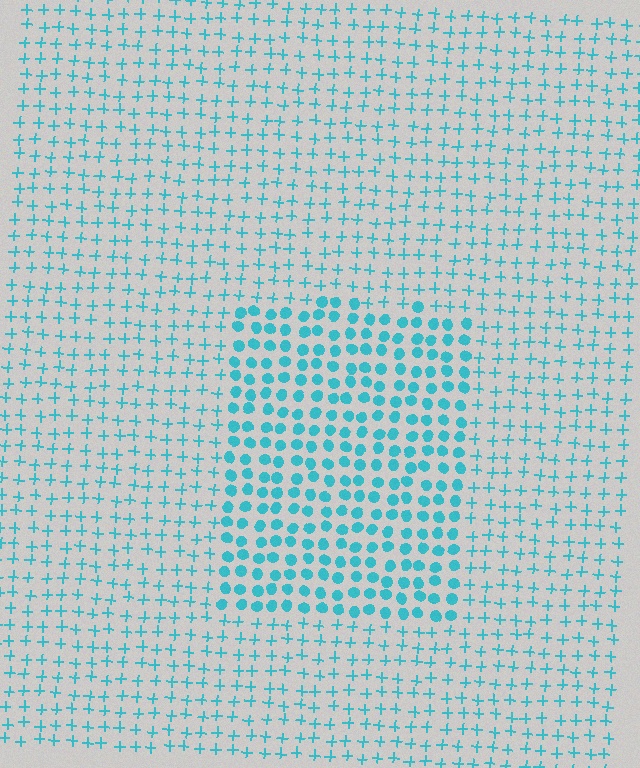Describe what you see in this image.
The image is filled with small cyan elements arranged in a uniform grid. A rectangle-shaped region contains circles, while the surrounding area contains plus signs. The boundary is defined purely by the change in element shape.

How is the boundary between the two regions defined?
The boundary is defined by a change in element shape: circles inside vs. plus signs outside. All elements share the same color and spacing.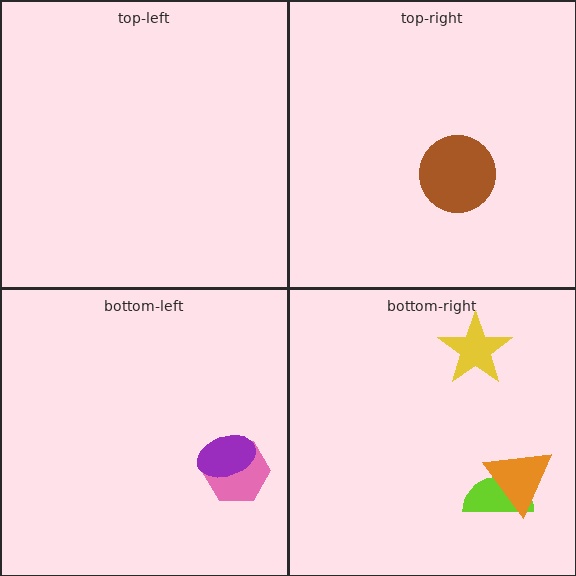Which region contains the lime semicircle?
The bottom-right region.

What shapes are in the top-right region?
The brown circle.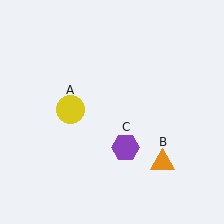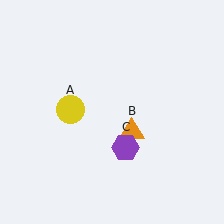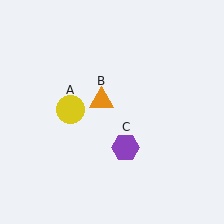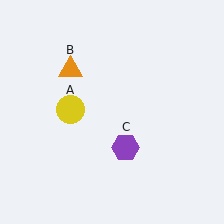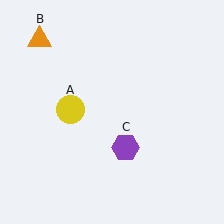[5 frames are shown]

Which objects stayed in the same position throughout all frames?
Yellow circle (object A) and purple hexagon (object C) remained stationary.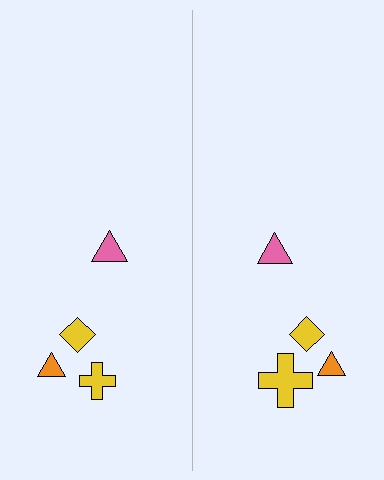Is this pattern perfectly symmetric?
No, the pattern is not perfectly symmetric. The yellow cross on the right side has a different size than its mirror counterpart.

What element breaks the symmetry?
The yellow cross on the right side has a different size than its mirror counterpart.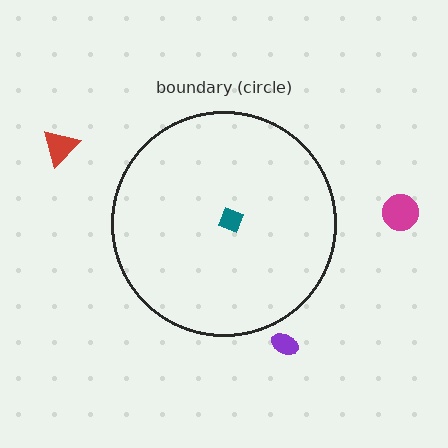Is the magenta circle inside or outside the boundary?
Outside.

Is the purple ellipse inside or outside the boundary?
Outside.